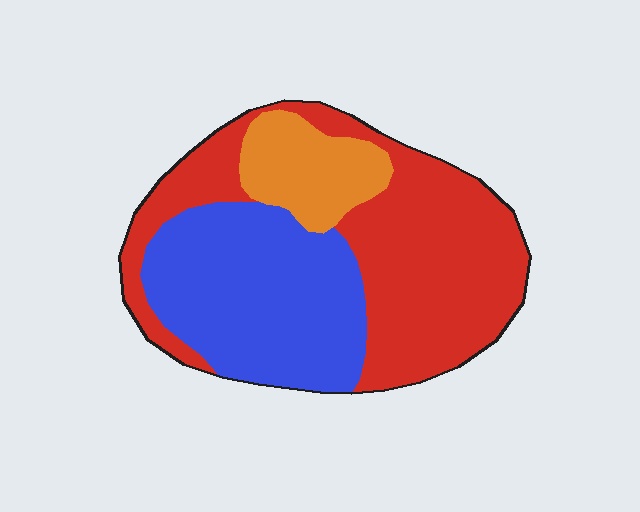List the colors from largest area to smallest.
From largest to smallest: red, blue, orange.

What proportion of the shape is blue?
Blue takes up about three eighths (3/8) of the shape.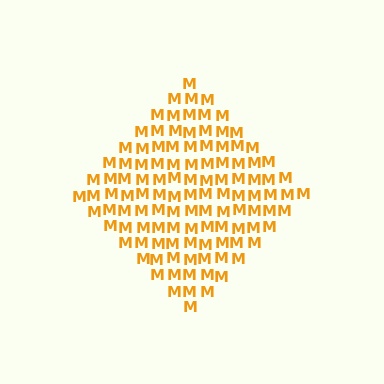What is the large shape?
The large shape is a diamond.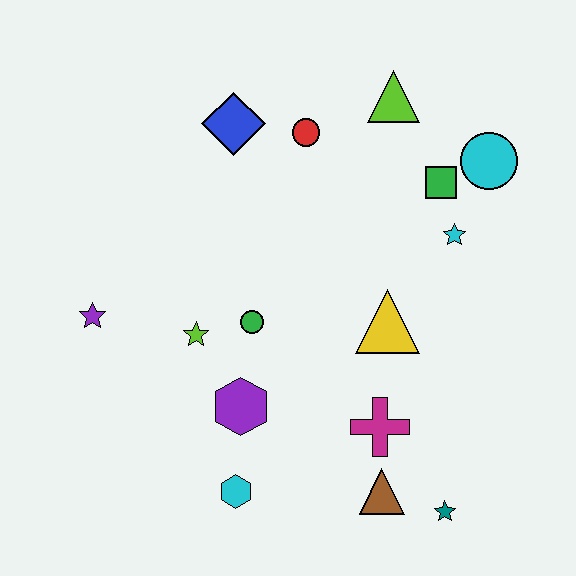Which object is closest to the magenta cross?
The brown triangle is closest to the magenta cross.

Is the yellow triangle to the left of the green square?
Yes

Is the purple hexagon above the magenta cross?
Yes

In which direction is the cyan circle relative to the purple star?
The cyan circle is to the right of the purple star.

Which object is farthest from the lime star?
The cyan circle is farthest from the lime star.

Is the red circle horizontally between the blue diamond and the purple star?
No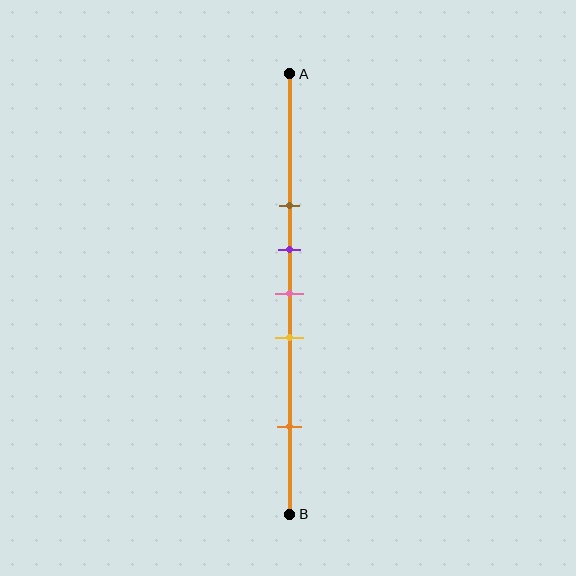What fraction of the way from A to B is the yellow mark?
The yellow mark is approximately 60% (0.6) of the way from A to B.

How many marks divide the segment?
There are 5 marks dividing the segment.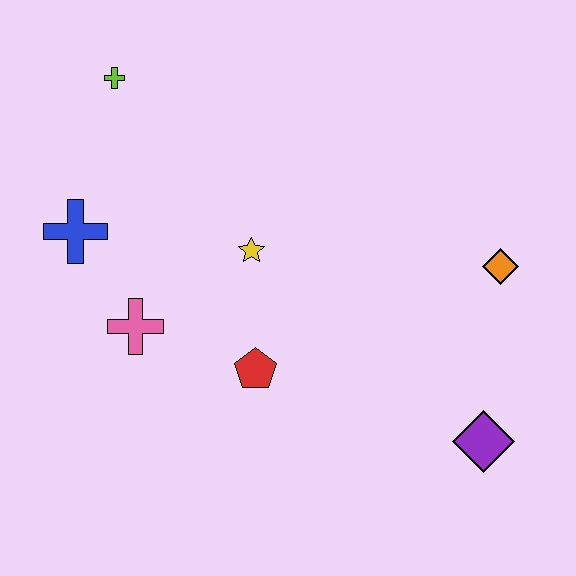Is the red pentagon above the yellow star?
No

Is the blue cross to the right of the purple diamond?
No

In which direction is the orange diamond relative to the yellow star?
The orange diamond is to the right of the yellow star.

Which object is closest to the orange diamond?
The purple diamond is closest to the orange diamond.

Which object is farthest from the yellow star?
The purple diamond is farthest from the yellow star.